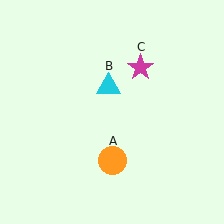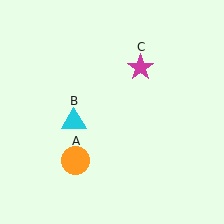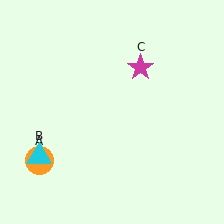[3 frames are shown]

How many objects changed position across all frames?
2 objects changed position: orange circle (object A), cyan triangle (object B).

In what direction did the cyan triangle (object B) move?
The cyan triangle (object B) moved down and to the left.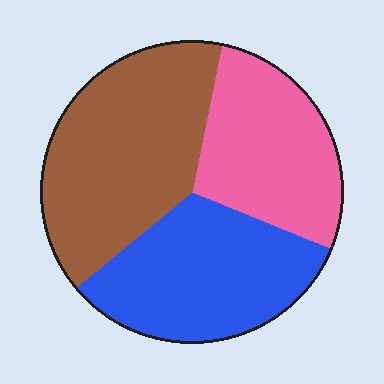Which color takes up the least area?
Pink, at roughly 30%.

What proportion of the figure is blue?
Blue takes up about one third (1/3) of the figure.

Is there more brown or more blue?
Brown.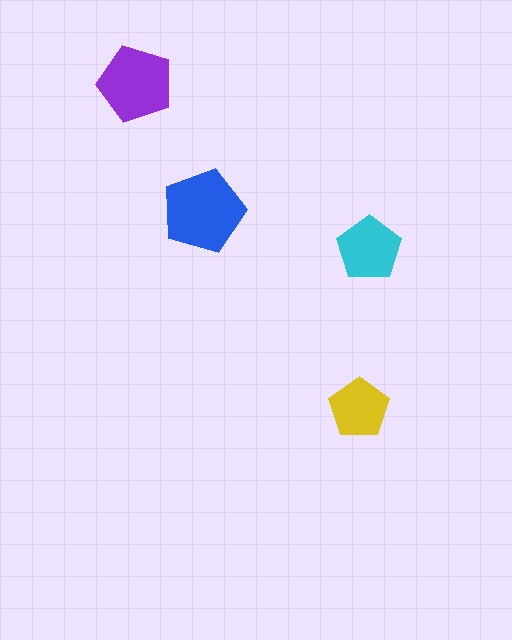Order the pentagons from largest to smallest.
the blue one, the purple one, the cyan one, the yellow one.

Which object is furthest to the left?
The purple pentagon is leftmost.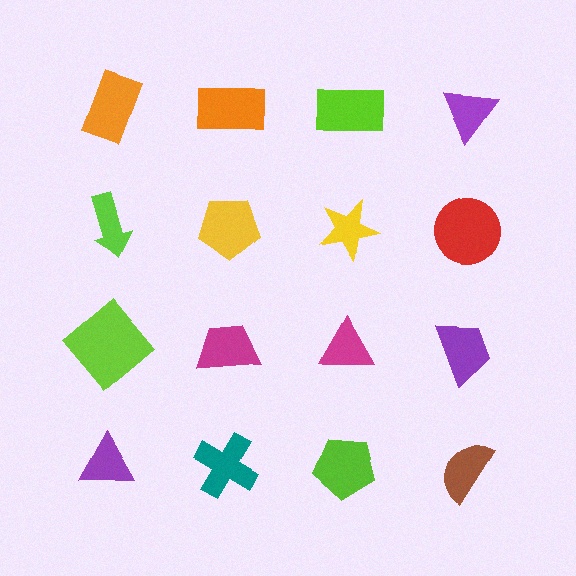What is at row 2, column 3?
A yellow star.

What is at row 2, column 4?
A red circle.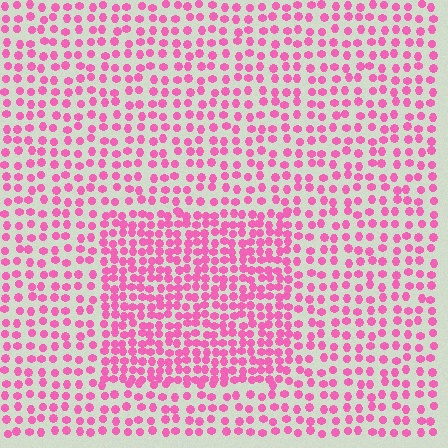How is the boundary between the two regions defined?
The boundary is defined by a change in element density (approximately 1.8x ratio). All elements are the same color, size, and shape.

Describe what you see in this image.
The image contains small pink elements arranged at two different densities. A rectangle-shaped region is visible where the elements are more densely packed than the surrounding area.